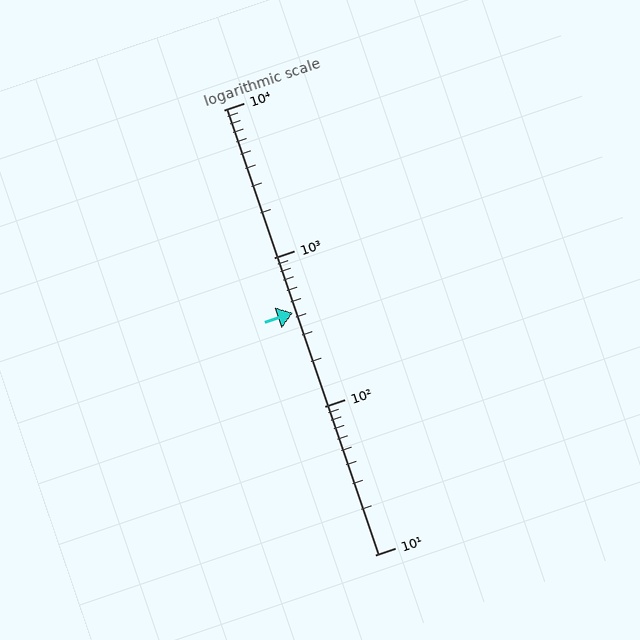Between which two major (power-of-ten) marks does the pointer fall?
The pointer is between 100 and 1000.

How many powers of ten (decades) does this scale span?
The scale spans 3 decades, from 10 to 10000.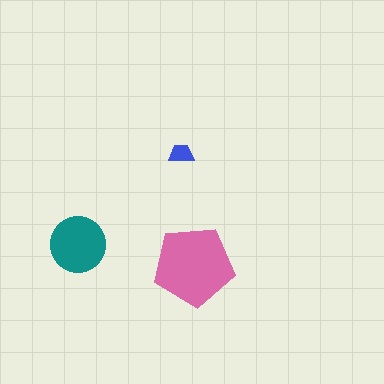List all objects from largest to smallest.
The pink pentagon, the teal circle, the blue trapezoid.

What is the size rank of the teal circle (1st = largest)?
2nd.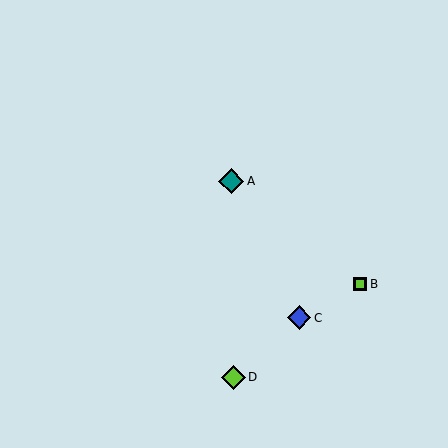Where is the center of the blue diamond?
The center of the blue diamond is at (299, 318).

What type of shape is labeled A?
Shape A is a teal diamond.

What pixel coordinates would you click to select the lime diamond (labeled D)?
Click at (234, 377) to select the lime diamond D.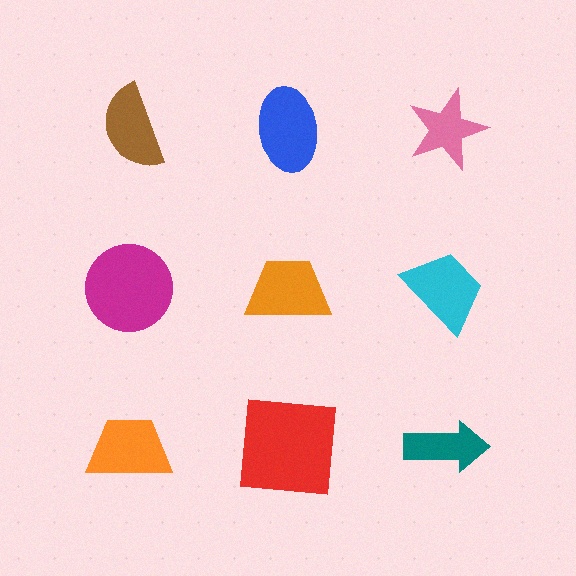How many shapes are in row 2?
3 shapes.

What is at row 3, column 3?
A teal arrow.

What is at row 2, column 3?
A cyan trapezoid.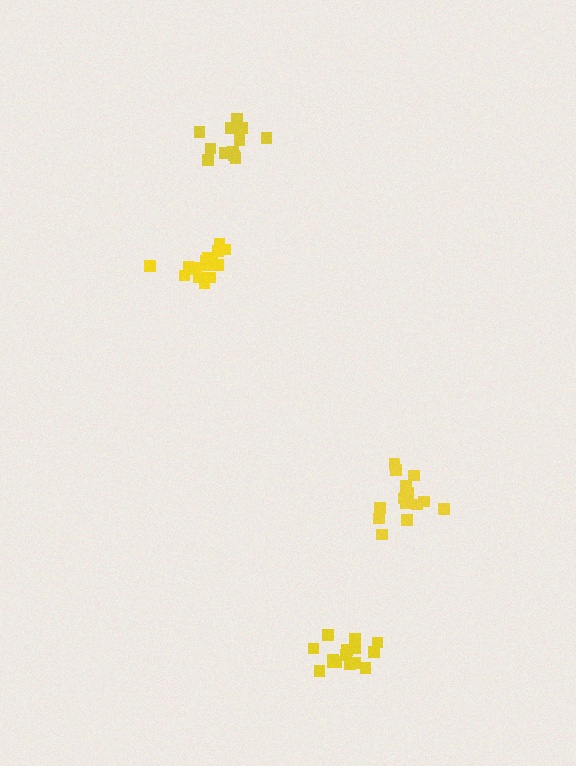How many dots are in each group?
Group 1: 15 dots, Group 2: 16 dots, Group 3: 12 dots, Group 4: 16 dots (59 total).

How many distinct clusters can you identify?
There are 4 distinct clusters.